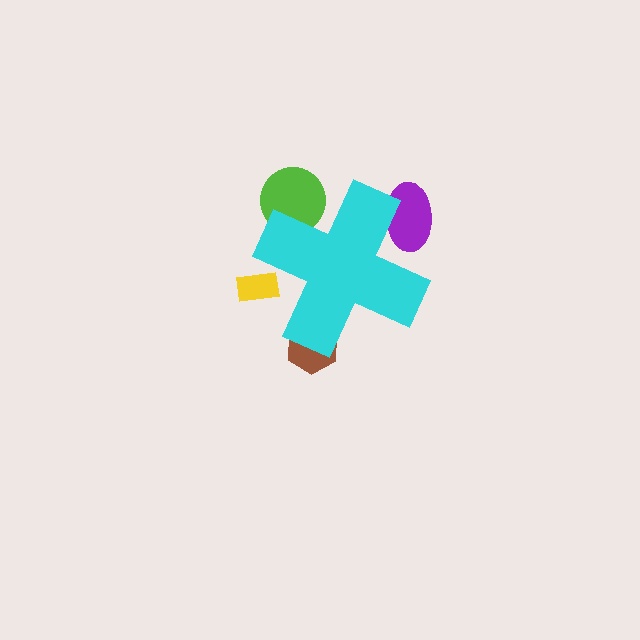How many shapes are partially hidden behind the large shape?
4 shapes are partially hidden.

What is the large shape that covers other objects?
A cyan cross.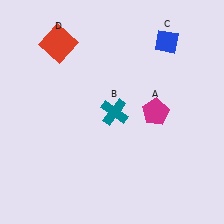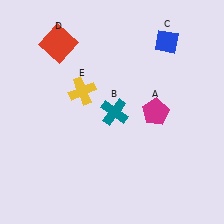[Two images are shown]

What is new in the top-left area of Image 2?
A yellow cross (E) was added in the top-left area of Image 2.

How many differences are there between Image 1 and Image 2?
There is 1 difference between the two images.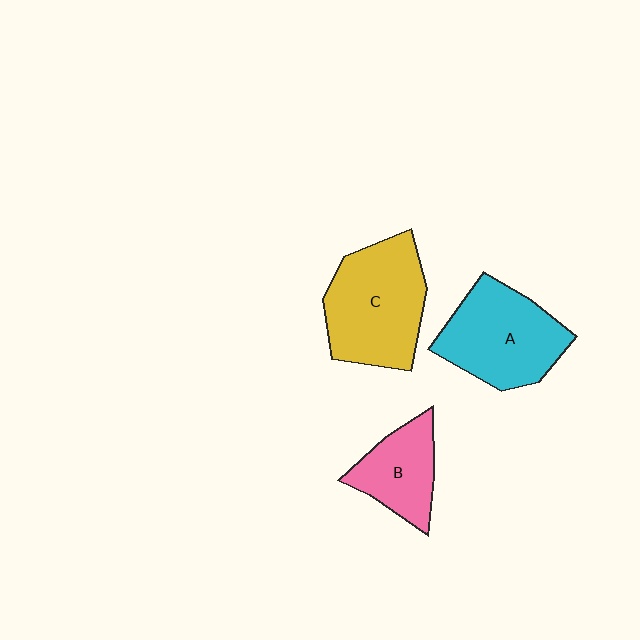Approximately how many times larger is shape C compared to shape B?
Approximately 1.7 times.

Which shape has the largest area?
Shape C (yellow).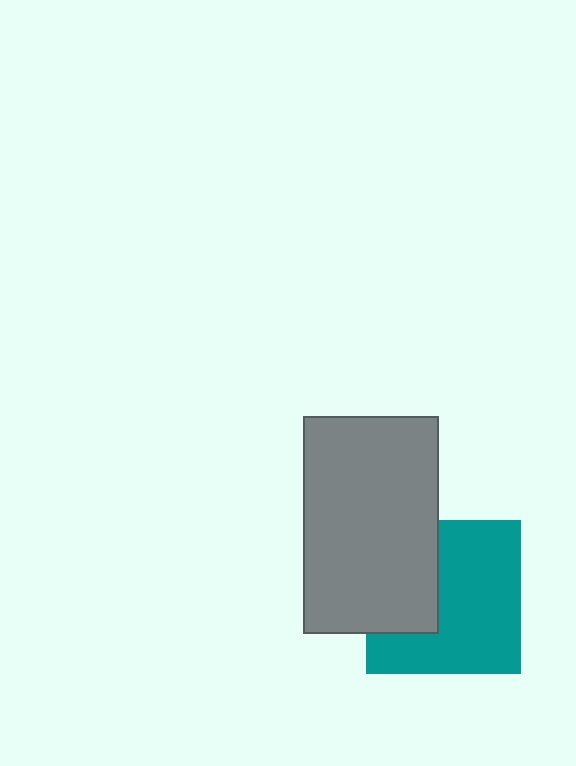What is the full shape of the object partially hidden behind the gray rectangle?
The partially hidden object is a teal square.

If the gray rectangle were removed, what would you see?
You would see the complete teal square.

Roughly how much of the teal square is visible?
About half of it is visible (roughly 65%).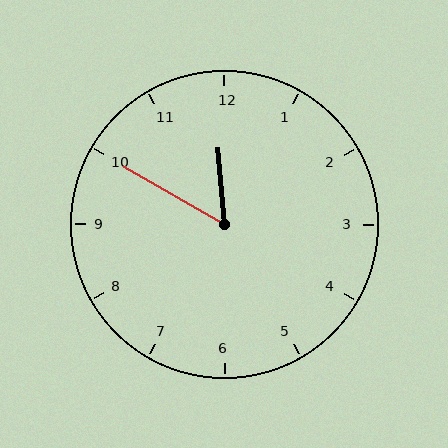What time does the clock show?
11:50.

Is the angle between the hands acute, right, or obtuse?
It is acute.